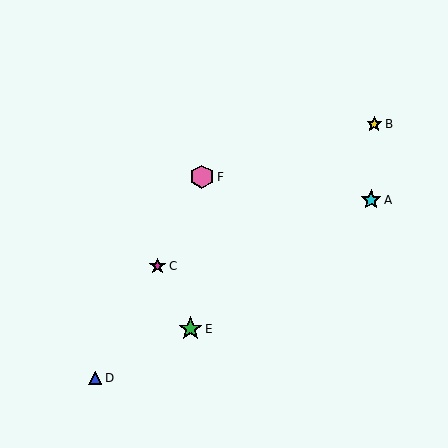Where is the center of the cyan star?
The center of the cyan star is at (371, 200).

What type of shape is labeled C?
Shape C is a magenta star.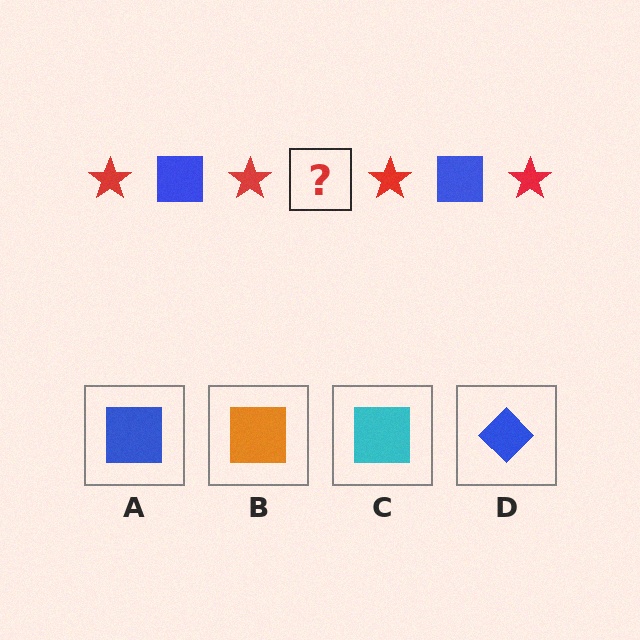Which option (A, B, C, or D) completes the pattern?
A.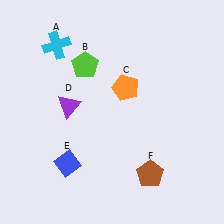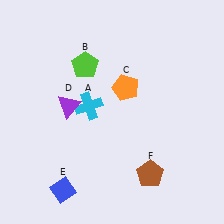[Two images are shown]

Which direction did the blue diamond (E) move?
The blue diamond (E) moved down.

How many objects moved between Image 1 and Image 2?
2 objects moved between the two images.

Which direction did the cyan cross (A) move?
The cyan cross (A) moved down.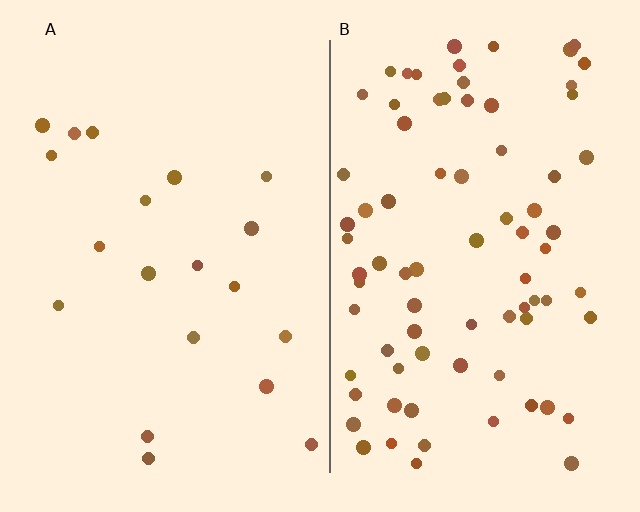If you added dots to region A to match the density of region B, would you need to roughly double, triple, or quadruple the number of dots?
Approximately quadruple.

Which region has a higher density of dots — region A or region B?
B (the right).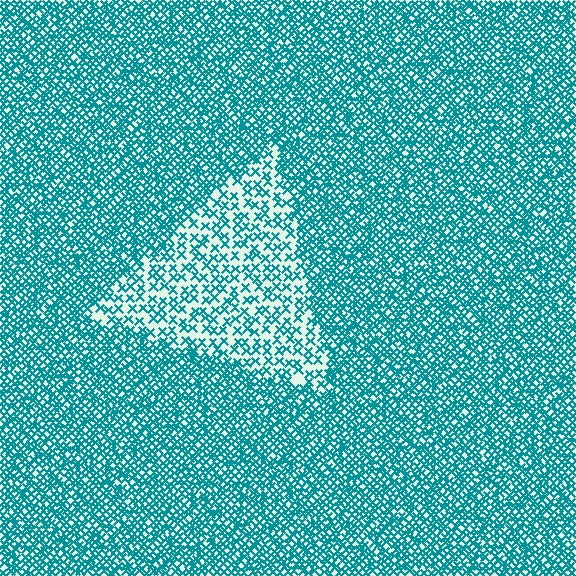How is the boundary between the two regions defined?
The boundary is defined by a change in element density (approximately 2.2x ratio). All elements are the same color, size, and shape.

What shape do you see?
I see a triangle.